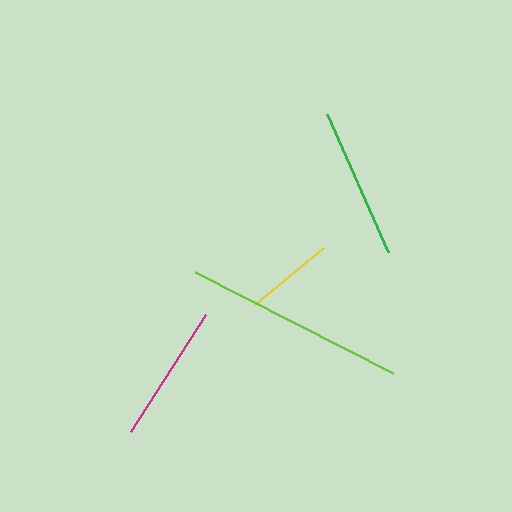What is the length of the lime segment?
The lime segment is approximately 222 pixels long.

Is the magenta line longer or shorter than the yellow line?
The magenta line is longer than the yellow line.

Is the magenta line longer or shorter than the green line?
The green line is longer than the magenta line.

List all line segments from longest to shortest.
From longest to shortest: lime, green, magenta, yellow.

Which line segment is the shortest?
The yellow line is the shortest at approximately 89 pixels.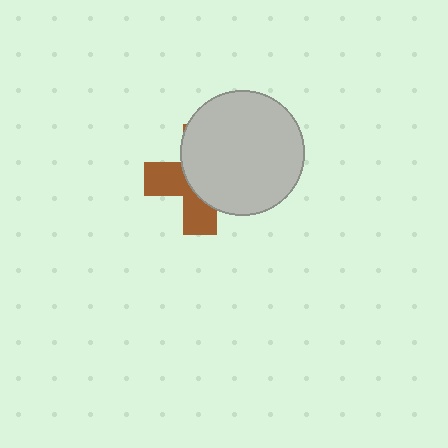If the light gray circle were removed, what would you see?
You would see the complete brown cross.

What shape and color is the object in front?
The object in front is a light gray circle.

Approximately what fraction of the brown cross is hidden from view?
Roughly 59% of the brown cross is hidden behind the light gray circle.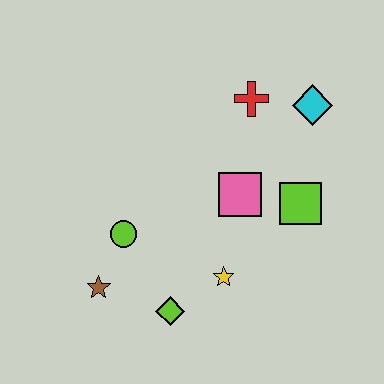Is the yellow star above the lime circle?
No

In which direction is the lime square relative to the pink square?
The lime square is to the right of the pink square.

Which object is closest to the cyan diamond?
The red cross is closest to the cyan diamond.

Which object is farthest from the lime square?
The brown star is farthest from the lime square.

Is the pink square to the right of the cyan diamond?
No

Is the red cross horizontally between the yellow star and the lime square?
Yes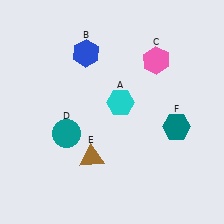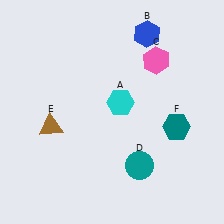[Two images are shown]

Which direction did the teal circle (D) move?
The teal circle (D) moved right.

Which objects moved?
The objects that moved are: the blue hexagon (B), the teal circle (D), the brown triangle (E).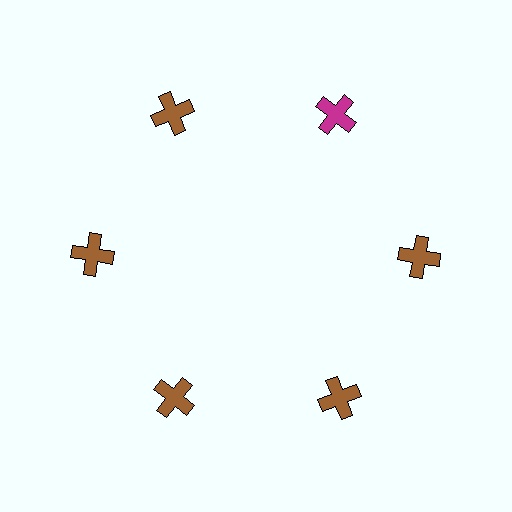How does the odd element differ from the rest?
It has a different color: magenta instead of brown.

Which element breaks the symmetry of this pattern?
The magenta cross at roughly the 1 o'clock position breaks the symmetry. All other shapes are brown crosses.